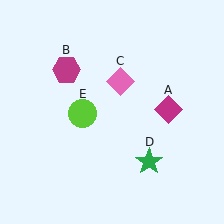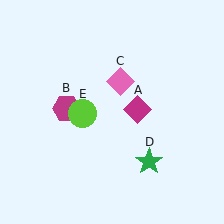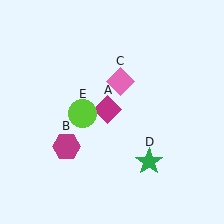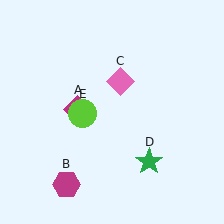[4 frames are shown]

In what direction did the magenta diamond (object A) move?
The magenta diamond (object A) moved left.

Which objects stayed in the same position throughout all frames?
Pink diamond (object C) and green star (object D) and lime circle (object E) remained stationary.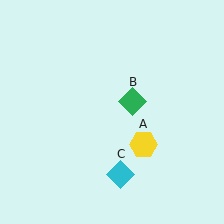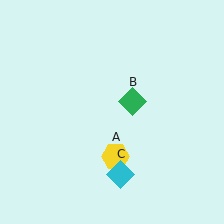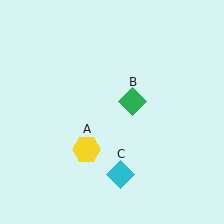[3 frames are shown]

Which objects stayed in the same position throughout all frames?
Green diamond (object B) and cyan diamond (object C) remained stationary.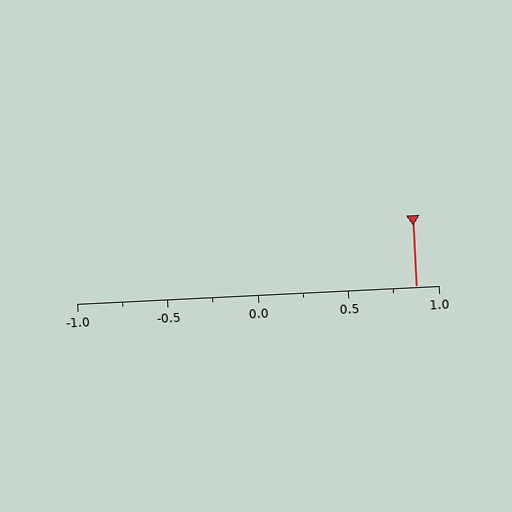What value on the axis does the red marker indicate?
The marker indicates approximately 0.88.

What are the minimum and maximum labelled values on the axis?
The axis runs from -1.0 to 1.0.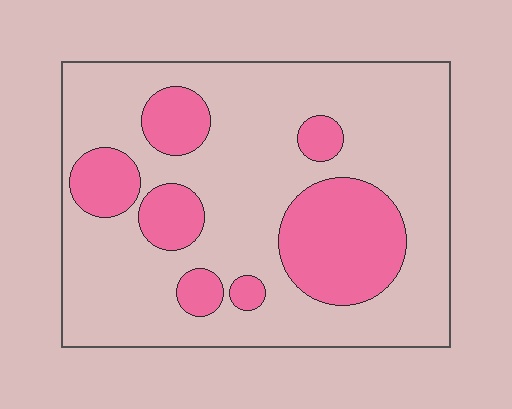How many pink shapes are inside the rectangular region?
7.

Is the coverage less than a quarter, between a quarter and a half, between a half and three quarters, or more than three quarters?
Between a quarter and a half.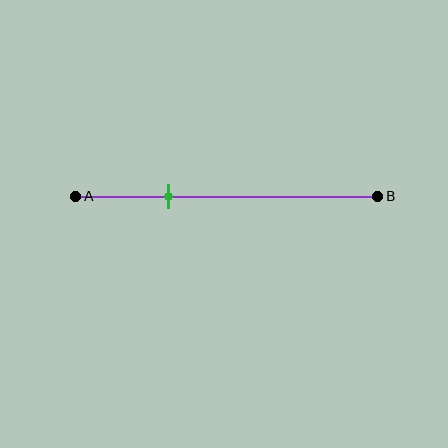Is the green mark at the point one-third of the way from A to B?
Yes, the mark is approximately at the one-third point.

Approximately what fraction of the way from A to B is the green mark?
The green mark is approximately 30% of the way from A to B.